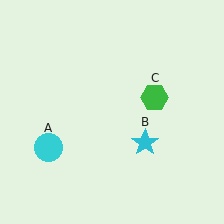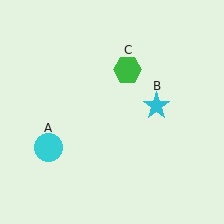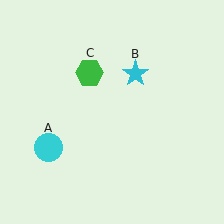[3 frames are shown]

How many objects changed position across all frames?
2 objects changed position: cyan star (object B), green hexagon (object C).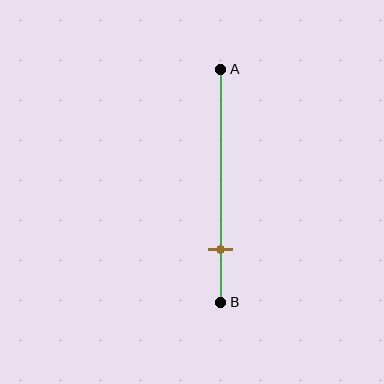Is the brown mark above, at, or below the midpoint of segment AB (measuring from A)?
The brown mark is below the midpoint of segment AB.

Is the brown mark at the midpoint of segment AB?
No, the mark is at about 75% from A, not at the 50% midpoint.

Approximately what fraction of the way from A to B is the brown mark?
The brown mark is approximately 75% of the way from A to B.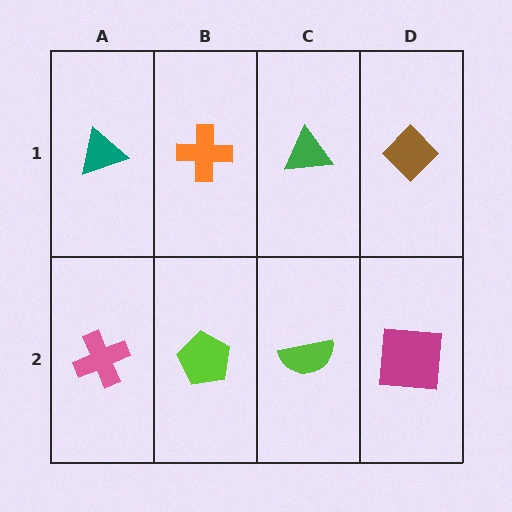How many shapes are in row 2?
4 shapes.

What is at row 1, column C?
A green triangle.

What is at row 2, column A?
A pink cross.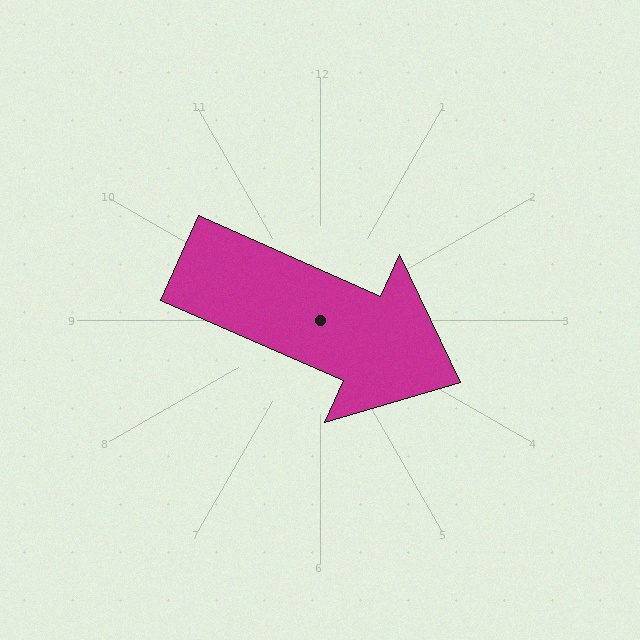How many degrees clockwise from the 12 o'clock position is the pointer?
Approximately 114 degrees.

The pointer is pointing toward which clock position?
Roughly 4 o'clock.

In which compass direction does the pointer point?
Southeast.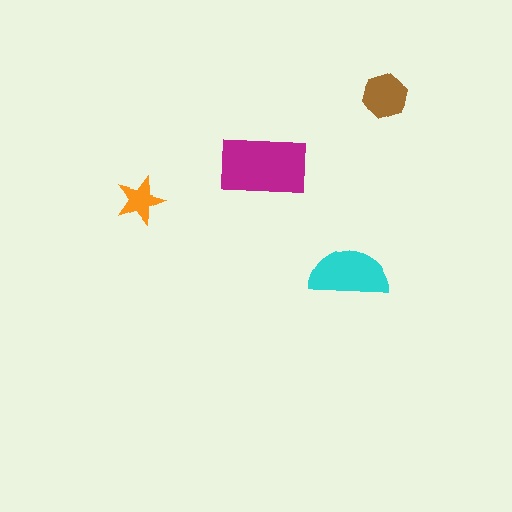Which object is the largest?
The magenta rectangle.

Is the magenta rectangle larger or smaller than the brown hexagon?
Larger.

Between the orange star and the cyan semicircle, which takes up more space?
The cyan semicircle.